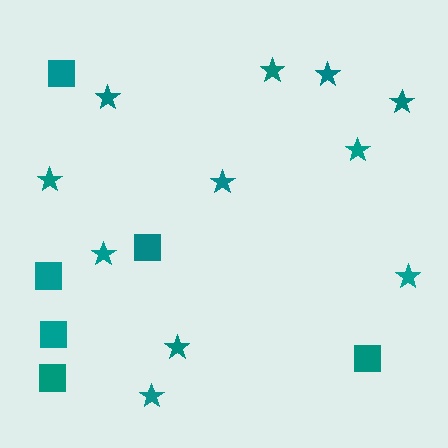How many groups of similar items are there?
There are 2 groups: one group of squares (6) and one group of stars (11).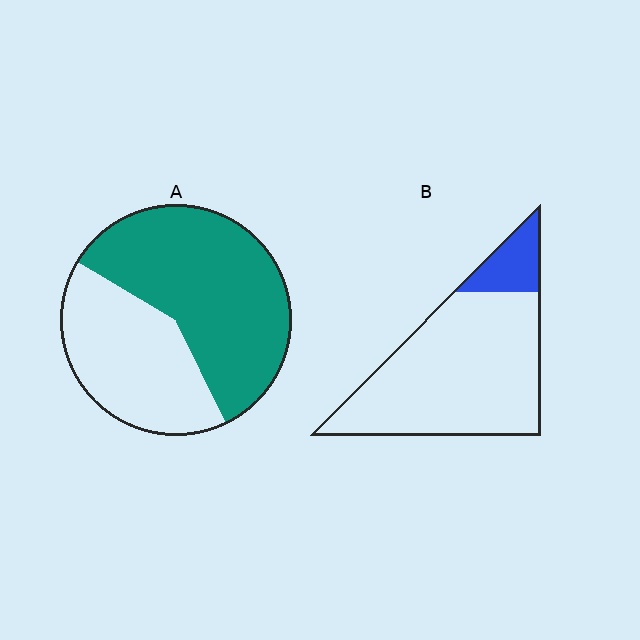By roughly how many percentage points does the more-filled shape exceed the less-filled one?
By roughly 45 percentage points (A over B).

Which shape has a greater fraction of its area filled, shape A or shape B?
Shape A.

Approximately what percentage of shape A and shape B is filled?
A is approximately 60% and B is approximately 15%.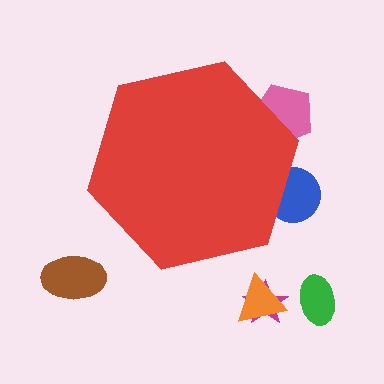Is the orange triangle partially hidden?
No, the orange triangle is fully visible.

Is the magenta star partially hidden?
No, the magenta star is fully visible.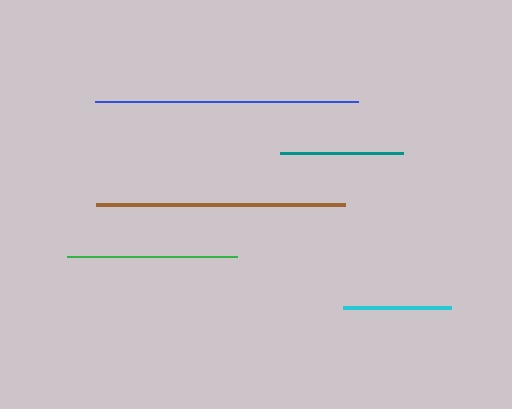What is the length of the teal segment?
The teal segment is approximately 122 pixels long.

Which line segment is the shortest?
The cyan line is the shortest at approximately 108 pixels.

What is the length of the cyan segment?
The cyan segment is approximately 108 pixels long.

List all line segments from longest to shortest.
From longest to shortest: blue, brown, green, teal, cyan.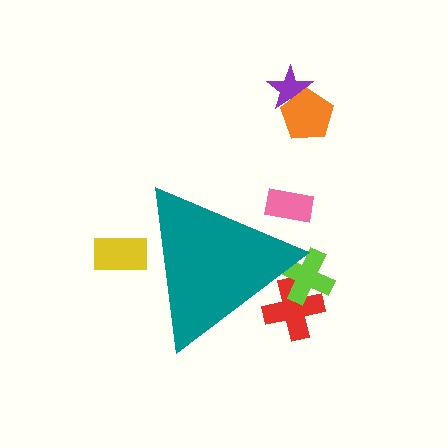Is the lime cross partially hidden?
Yes, the lime cross is partially hidden behind the teal triangle.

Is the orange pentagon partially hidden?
No, the orange pentagon is fully visible.